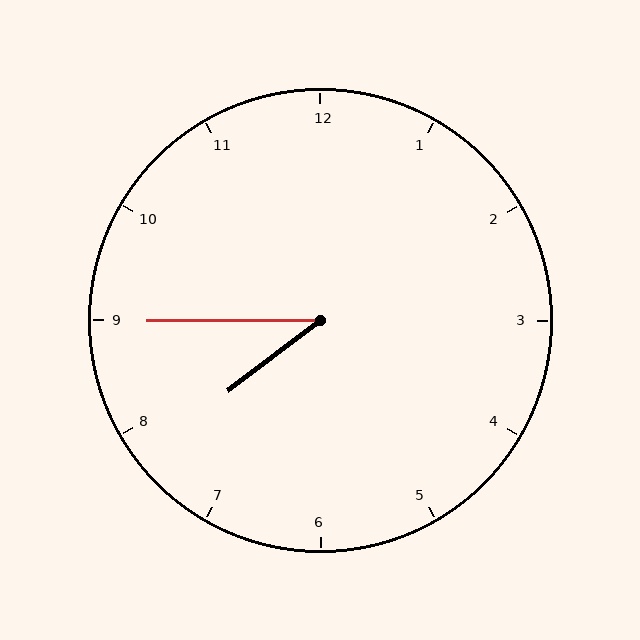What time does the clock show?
7:45.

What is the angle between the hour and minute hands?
Approximately 38 degrees.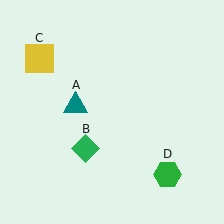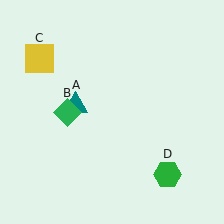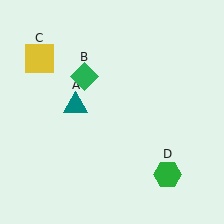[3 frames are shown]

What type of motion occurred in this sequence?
The green diamond (object B) rotated clockwise around the center of the scene.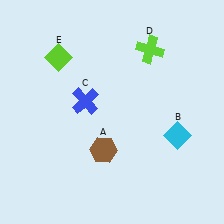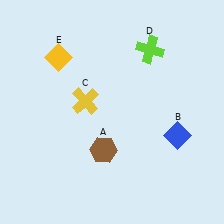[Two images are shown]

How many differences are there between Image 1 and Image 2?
There are 3 differences between the two images.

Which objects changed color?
B changed from cyan to blue. C changed from blue to yellow. E changed from lime to yellow.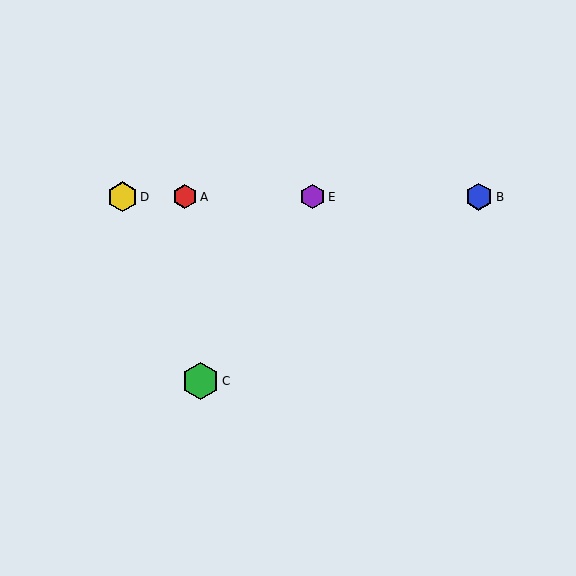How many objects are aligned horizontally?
4 objects (A, B, D, E) are aligned horizontally.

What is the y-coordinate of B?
Object B is at y≈197.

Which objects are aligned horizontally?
Objects A, B, D, E are aligned horizontally.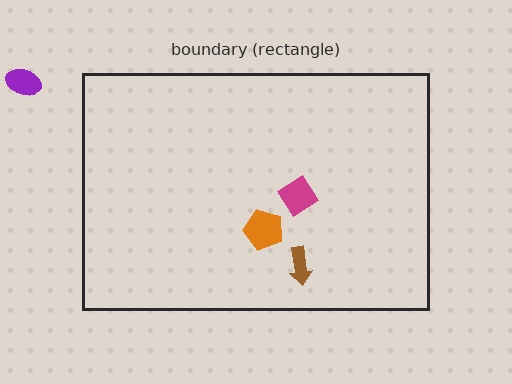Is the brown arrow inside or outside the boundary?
Inside.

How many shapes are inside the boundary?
3 inside, 1 outside.